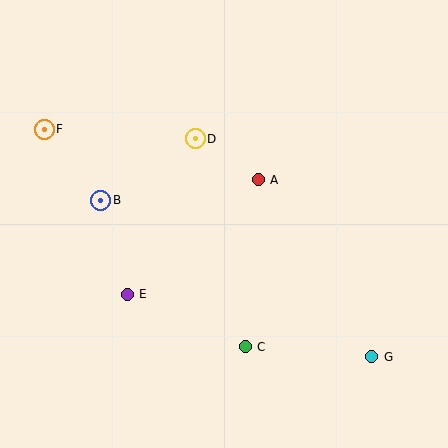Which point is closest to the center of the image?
Point A at (258, 180) is closest to the center.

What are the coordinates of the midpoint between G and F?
The midpoint between G and F is at (208, 243).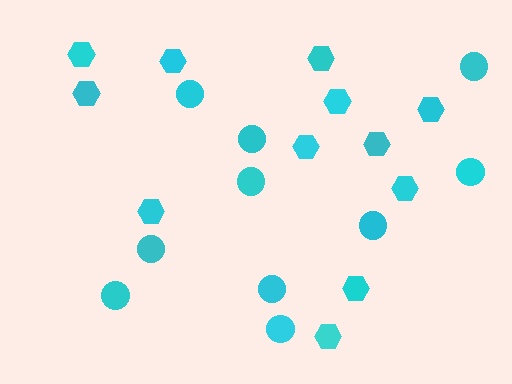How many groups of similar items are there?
There are 2 groups: one group of circles (10) and one group of hexagons (12).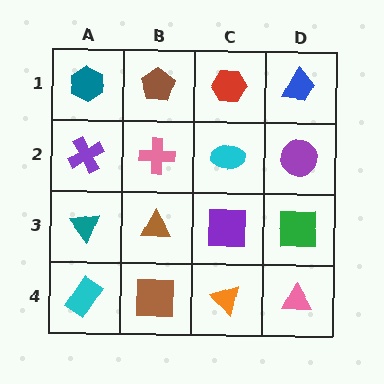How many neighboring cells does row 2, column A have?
3.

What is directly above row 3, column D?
A purple circle.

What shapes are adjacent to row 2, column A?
A teal hexagon (row 1, column A), a teal triangle (row 3, column A), a pink cross (row 2, column B).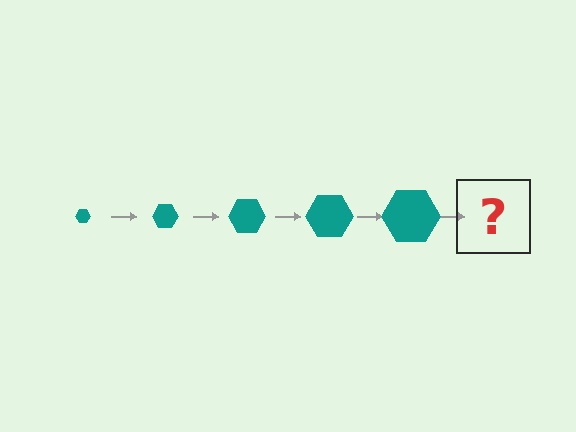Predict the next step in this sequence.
The next step is a teal hexagon, larger than the previous one.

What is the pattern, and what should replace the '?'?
The pattern is that the hexagon gets progressively larger each step. The '?' should be a teal hexagon, larger than the previous one.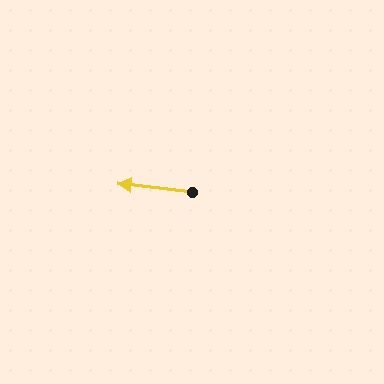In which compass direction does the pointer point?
West.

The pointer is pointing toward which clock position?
Roughly 9 o'clock.